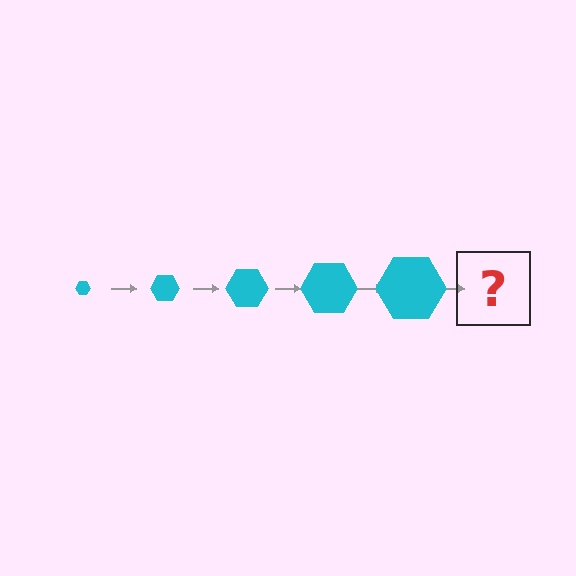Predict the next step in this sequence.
The next step is a cyan hexagon, larger than the previous one.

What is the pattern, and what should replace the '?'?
The pattern is that the hexagon gets progressively larger each step. The '?' should be a cyan hexagon, larger than the previous one.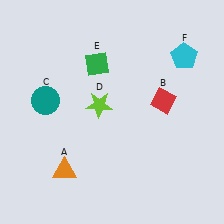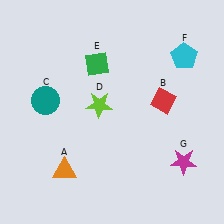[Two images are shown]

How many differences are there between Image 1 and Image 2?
There is 1 difference between the two images.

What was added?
A magenta star (G) was added in Image 2.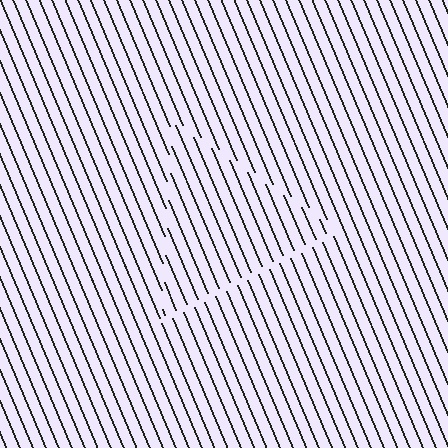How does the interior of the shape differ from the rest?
The interior of the shape contains the same grating, shifted by half a period — the contour is defined by the phase discontinuity where line-ends from the inner and outer gratings abut.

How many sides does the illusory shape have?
3 sides — the line-ends trace a triangle.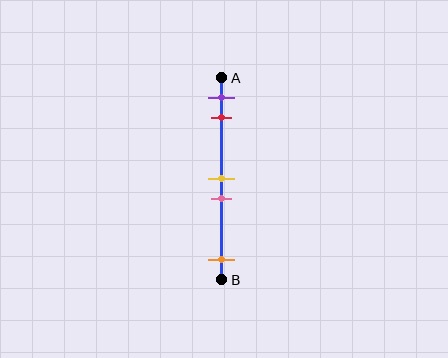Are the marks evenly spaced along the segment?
No, the marks are not evenly spaced.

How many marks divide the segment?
There are 5 marks dividing the segment.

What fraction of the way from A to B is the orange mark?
The orange mark is approximately 90% (0.9) of the way from A to B.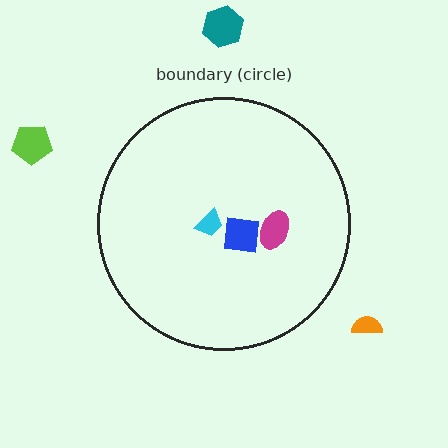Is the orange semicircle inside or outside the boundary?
Outside.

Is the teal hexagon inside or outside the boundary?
Outside.